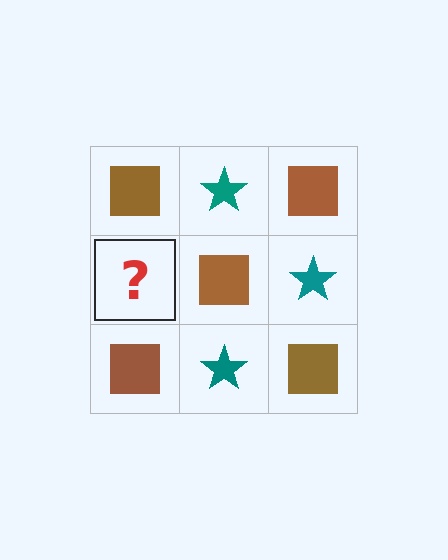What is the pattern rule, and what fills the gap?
The rule is that it alternates brown square and teal star in a checkerboard pattern. The gap should be filled with a teal star.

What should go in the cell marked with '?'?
The missing cell should contain a teal star.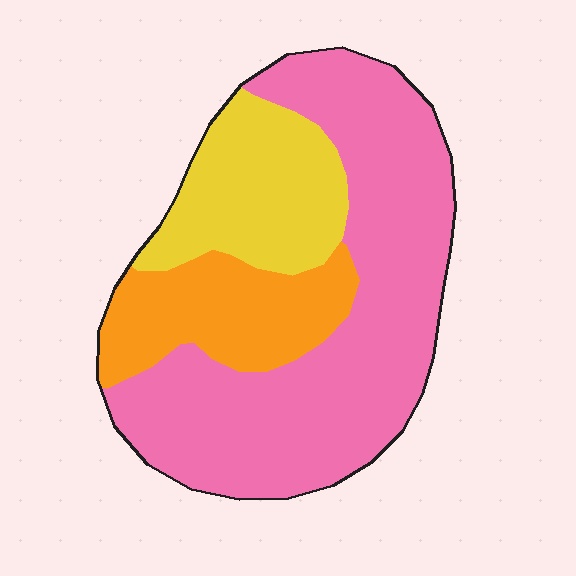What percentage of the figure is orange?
Orange covers 20% of the figure.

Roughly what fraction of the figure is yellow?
Yellow covers 21% of the figure.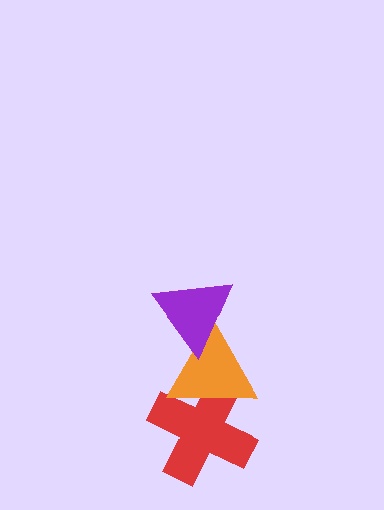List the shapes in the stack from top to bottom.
From top to bottom: the purple triangle, the orange triangle, the red cross.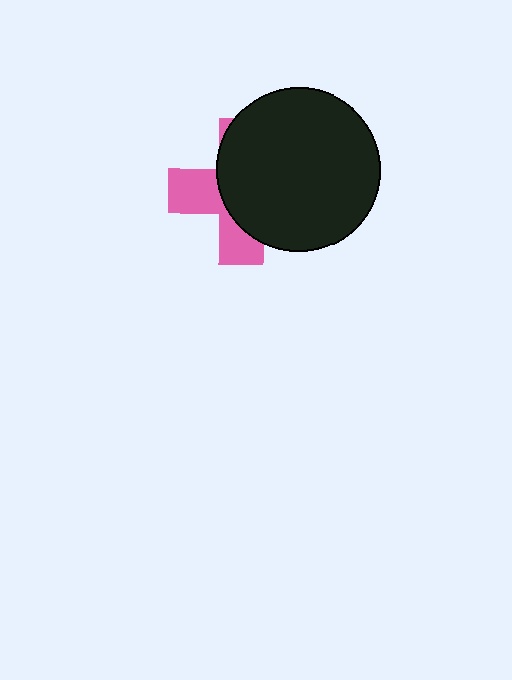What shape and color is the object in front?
The object in front is a black circle.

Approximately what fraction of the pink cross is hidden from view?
Roughly 63% of the pink cross is hidden behind the black circle.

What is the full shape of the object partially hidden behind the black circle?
The partially hidden object is a pink cross.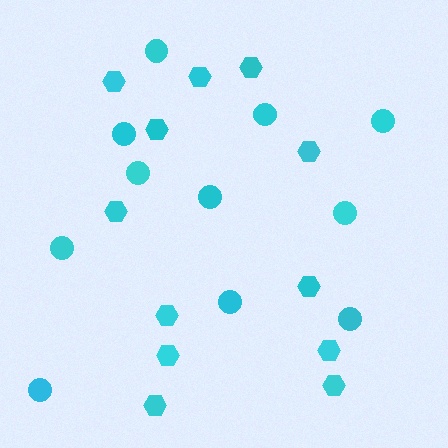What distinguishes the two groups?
There are 2 groups: one group of circles (11) and one group of hexagons (12).